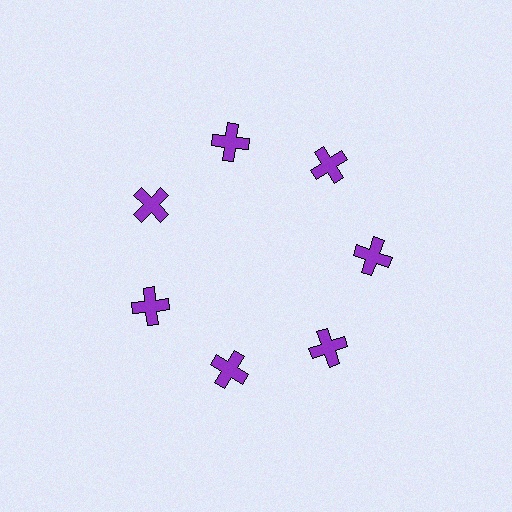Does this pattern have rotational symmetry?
Yes, this pattern has 7-fold rotational symmetry. It looks the same after rotating 51 degrees around the center.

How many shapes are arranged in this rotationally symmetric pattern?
There are 7 shapes, arranged in 7 groups of 1.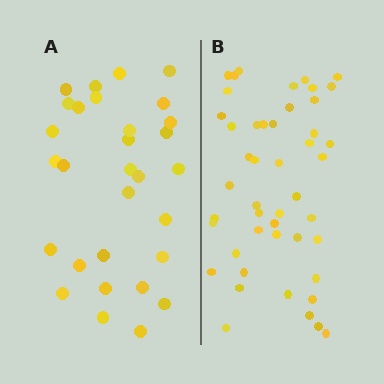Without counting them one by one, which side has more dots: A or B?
Region B (the right region) has more dots.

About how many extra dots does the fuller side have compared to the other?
Region B has approximately 15 more dots than region A.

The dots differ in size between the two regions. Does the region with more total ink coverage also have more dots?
No. Region A has more total ink coverage because its dots are larger, but region B actually contains more individual dots. Total area can be misleading — the number of items is what matters here.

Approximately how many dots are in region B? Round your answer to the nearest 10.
About 50 dots. (The exact count is 47, which rounds to 50.)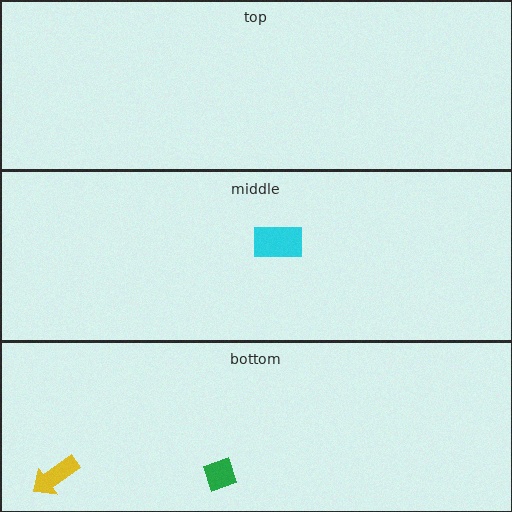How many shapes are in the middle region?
1.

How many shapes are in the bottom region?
2.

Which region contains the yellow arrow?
The bottom region.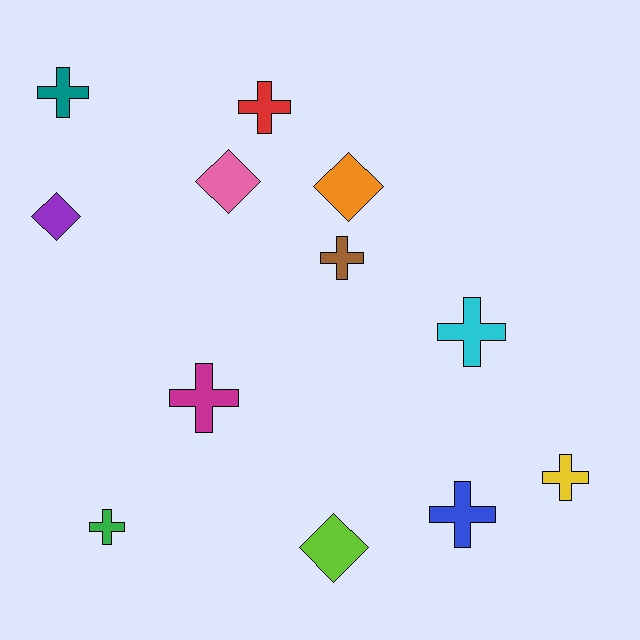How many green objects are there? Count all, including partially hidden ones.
There is 1 green object.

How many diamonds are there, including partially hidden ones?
There are 4 diamonds.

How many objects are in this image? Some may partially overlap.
There are 12 objects.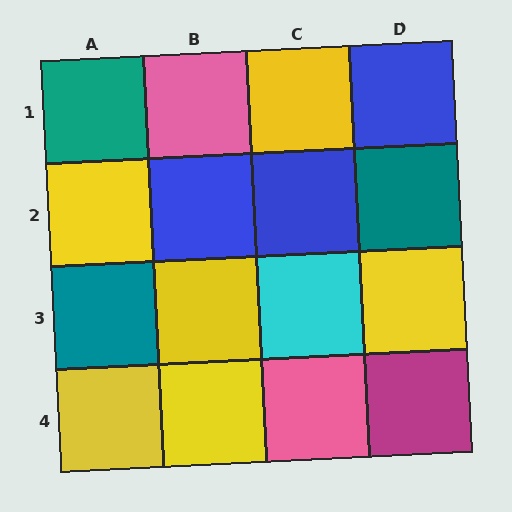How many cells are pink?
2 cells are pink.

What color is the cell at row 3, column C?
Cyan.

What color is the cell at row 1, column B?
Pink.